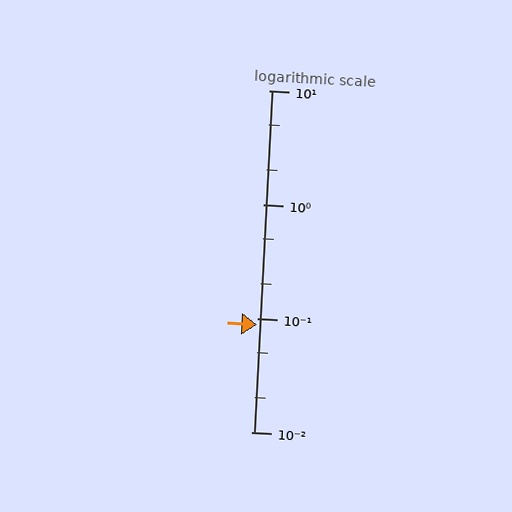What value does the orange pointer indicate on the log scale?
The pointer indicates approximately 0.088.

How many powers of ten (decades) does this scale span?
The scale spans 3 decades, from 0.01 to 10.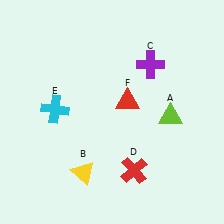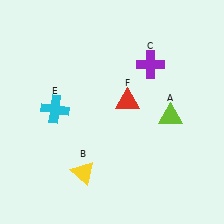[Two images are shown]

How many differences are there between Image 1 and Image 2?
There is 1 difference between the two images.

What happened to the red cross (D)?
The red cross (D) was removed in Image 2. It was in the bottom-right area of Image 1.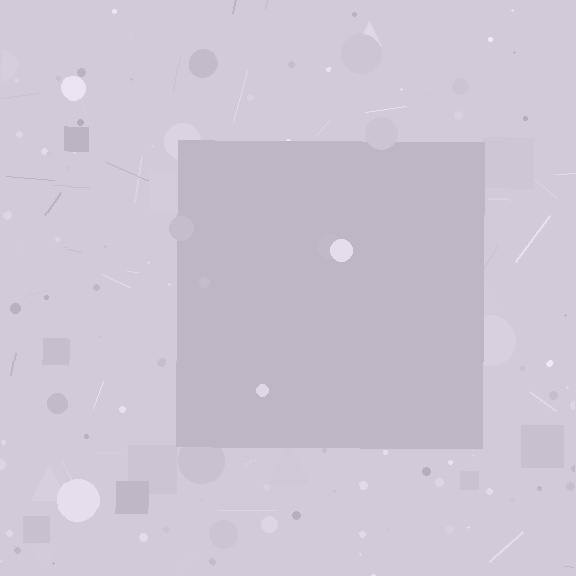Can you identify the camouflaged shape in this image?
The camouflaged shape is a square.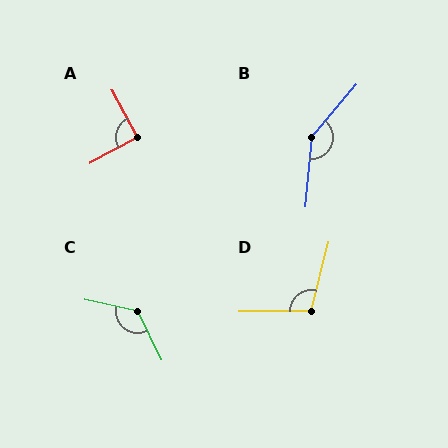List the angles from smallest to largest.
A (90°), D (105°), C (127°), B (145°).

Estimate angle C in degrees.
Approximately 127 degrees.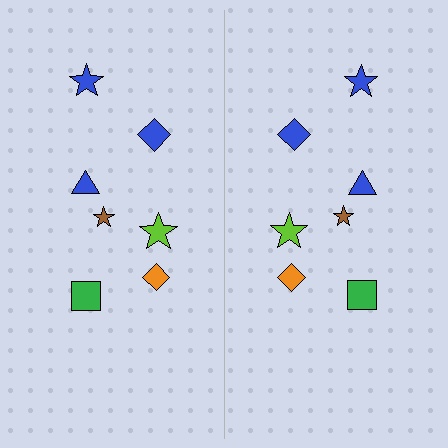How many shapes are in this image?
There are 14 shapes in this image.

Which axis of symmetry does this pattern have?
The pattern has a vertical axis of symmetry running through the center of the image.